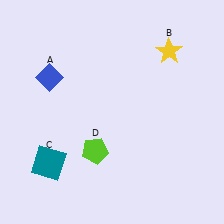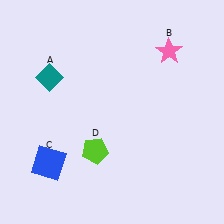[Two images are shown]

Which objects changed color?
A changed from blue to teal. B changed from yellow to pink. C changed from teal to blue.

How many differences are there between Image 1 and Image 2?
There are 3 differences between the two images.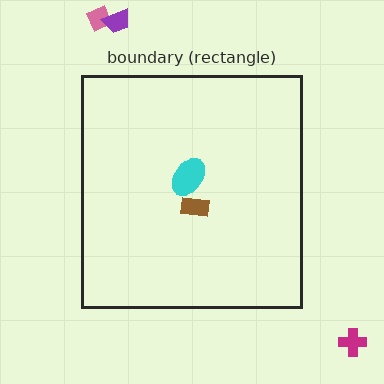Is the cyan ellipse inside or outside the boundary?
Inside.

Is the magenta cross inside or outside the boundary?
Outside.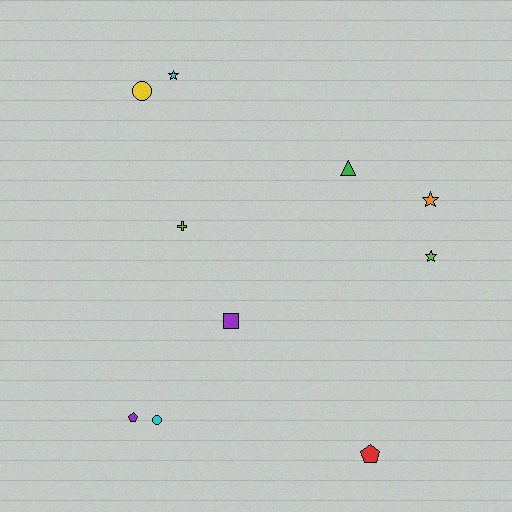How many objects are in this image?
There are 10 objects.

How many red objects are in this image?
There is 1 red object.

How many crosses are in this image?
There is 1 cross.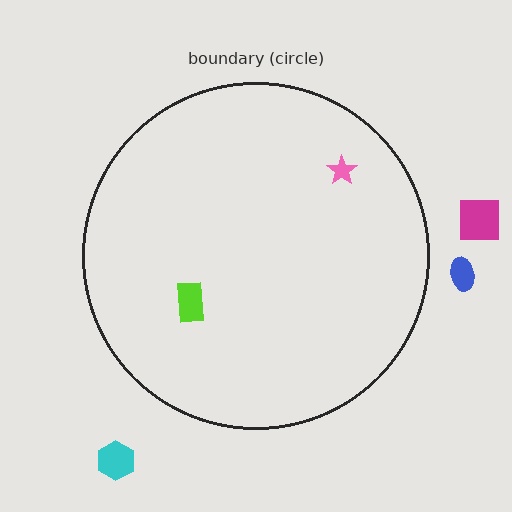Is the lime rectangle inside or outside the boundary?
Inside.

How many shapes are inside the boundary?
2 inside, 3 outside.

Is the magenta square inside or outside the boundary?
Outside.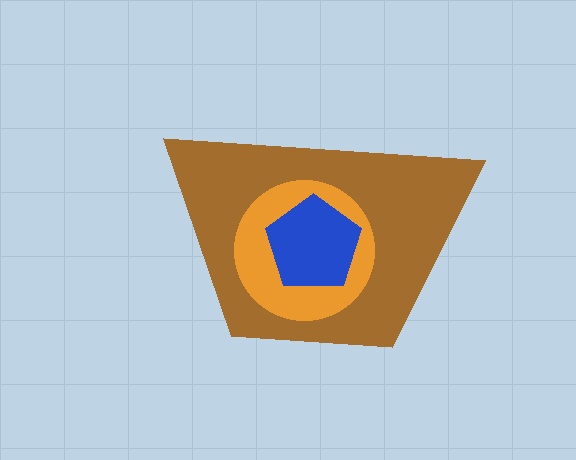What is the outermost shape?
The brown trapezoid.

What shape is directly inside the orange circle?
The blue pentagon.